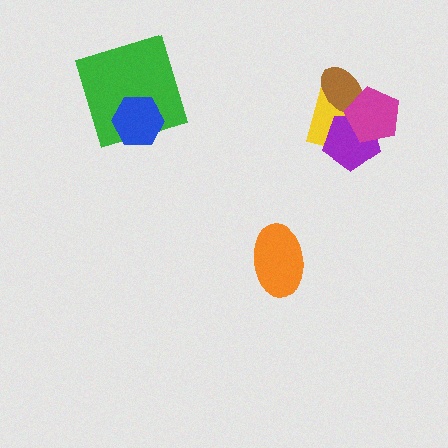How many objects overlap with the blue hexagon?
1 object overlaps with the blue hexagon.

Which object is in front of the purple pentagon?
The magenta pentagon is in front of the purple pentagon.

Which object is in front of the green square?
The blue hexagon is in front of the green square.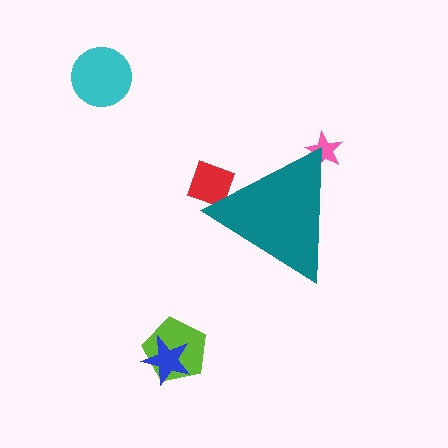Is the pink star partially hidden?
Yes, the pink star is partially hidden behind the teal triangle.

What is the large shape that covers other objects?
A teal triangle.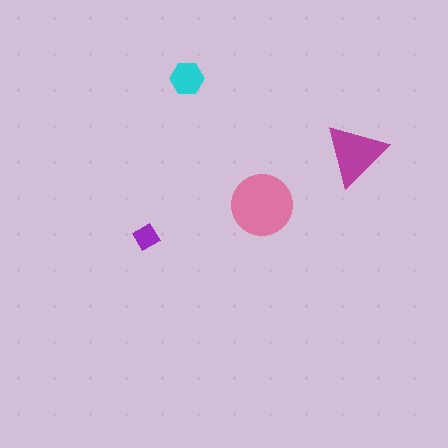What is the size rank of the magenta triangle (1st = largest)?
2nd.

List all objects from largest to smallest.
The pink circle, the magenta triangle, the cyan hexagon, the purple diamond.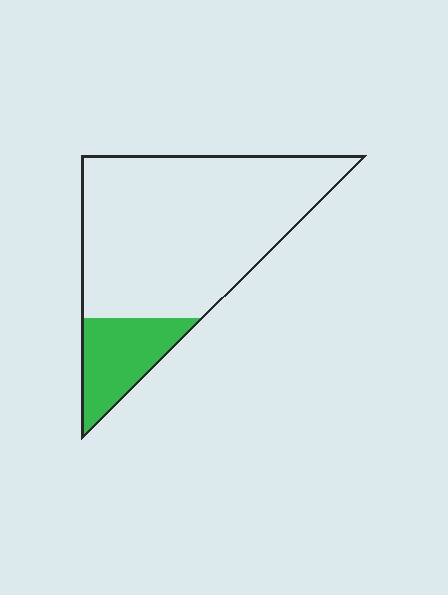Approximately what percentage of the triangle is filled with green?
Approximately 20%.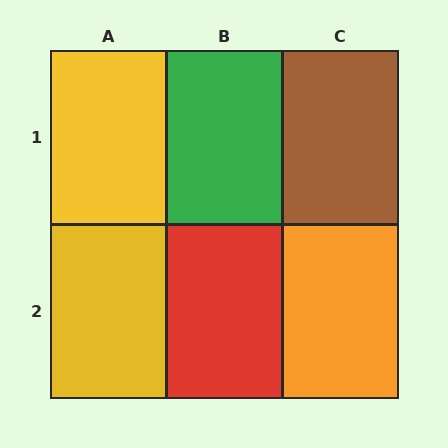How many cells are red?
1 cell is red.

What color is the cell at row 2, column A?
Yellow.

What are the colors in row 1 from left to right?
Yellow, green, brown.